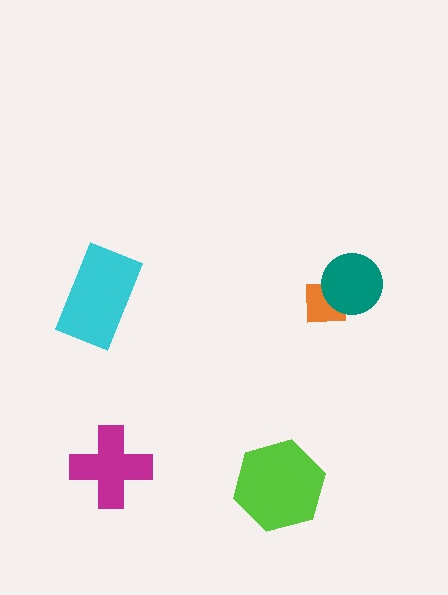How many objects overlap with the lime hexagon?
0 objects overlap with the lime hexagon.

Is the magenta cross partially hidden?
No, no other shape covers it.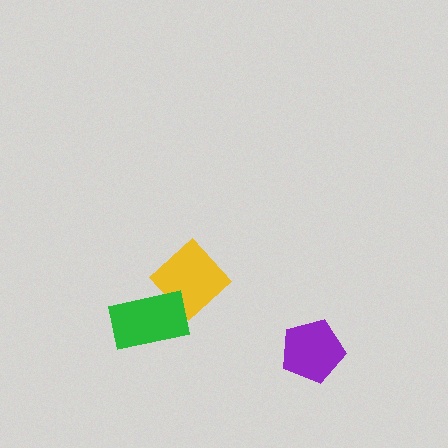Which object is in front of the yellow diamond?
The green rectangle is in front of the yellow diamond.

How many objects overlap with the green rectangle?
1 object overlaps with the green rectangle.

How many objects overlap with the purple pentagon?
0 objects overlap with the purple pentagon.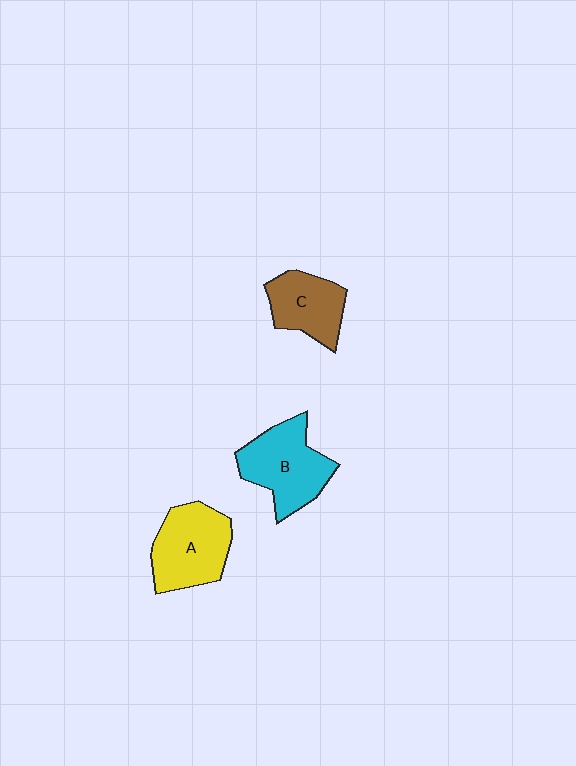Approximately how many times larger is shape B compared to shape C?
Approximately 1.3 times.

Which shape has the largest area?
Shape B (cyan).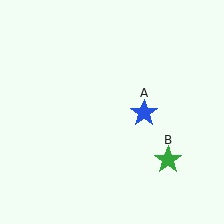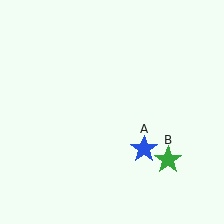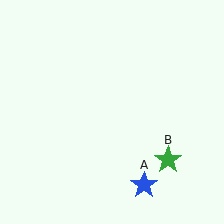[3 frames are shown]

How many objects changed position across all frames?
1 object changed position: blue star (object A).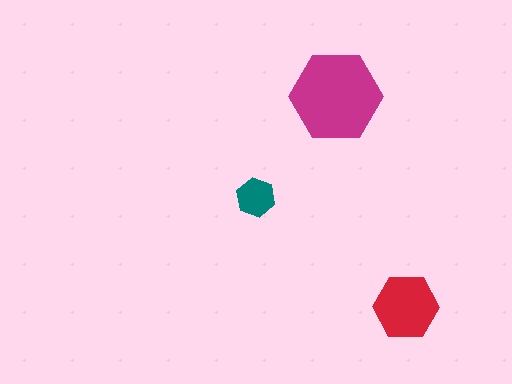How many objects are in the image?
There are 3 objects in the image.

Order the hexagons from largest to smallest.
the magenta one, the red one, the teal one.